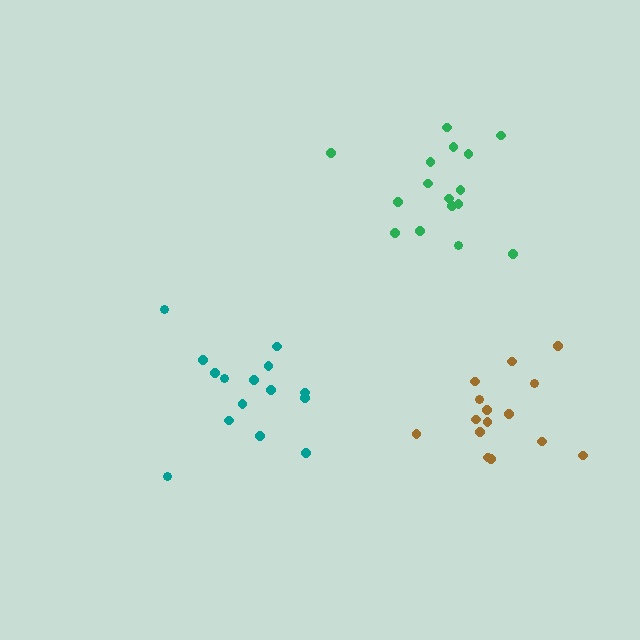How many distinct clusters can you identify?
There are 3 distinct clusters.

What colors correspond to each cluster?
The clusters are colored: brown, green, teal.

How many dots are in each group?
Group 1: 15 dots, Group 2: 16 dots, Group 3: 15 dots (46 total).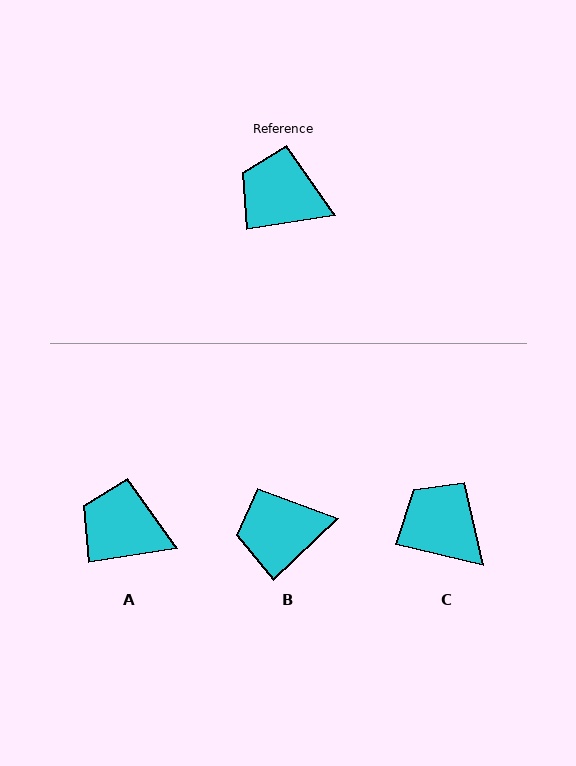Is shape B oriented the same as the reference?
No, it is off by about 35 degrees.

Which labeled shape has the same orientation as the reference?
A.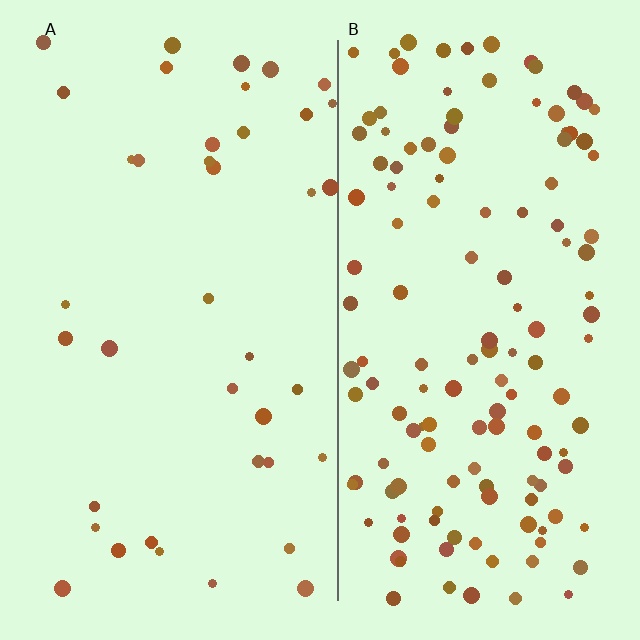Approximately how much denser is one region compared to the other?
Approximately 3.5× — region B over region A.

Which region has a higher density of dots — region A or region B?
B (the right).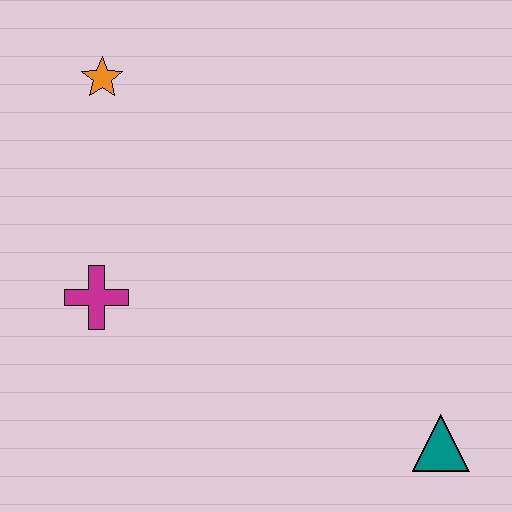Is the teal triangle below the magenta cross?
Yes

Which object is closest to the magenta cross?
The orange star is closest to the magenta cross.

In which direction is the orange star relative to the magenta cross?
The orange star is above the magenta cross.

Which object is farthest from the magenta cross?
The teal triangle is farthest from the magenta cross.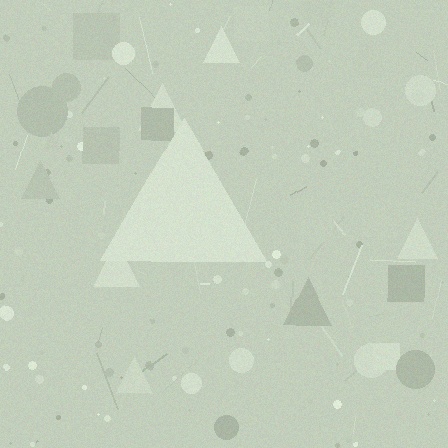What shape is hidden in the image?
A triangle is hidden in the image.